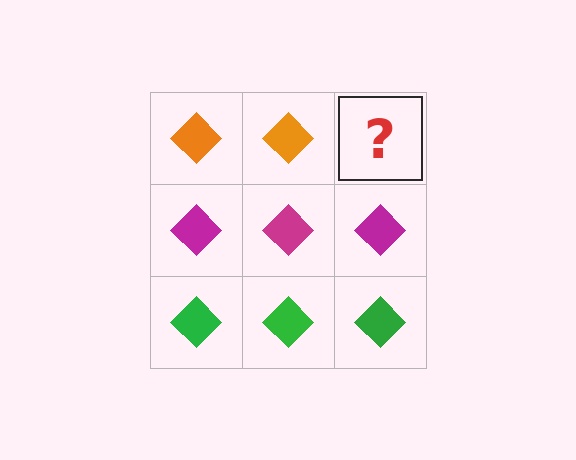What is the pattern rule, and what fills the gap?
The rule is that each row has a consistent color. The gap should be filled with an orange diamond.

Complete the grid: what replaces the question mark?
The question mark should be replaced with an orange diamond.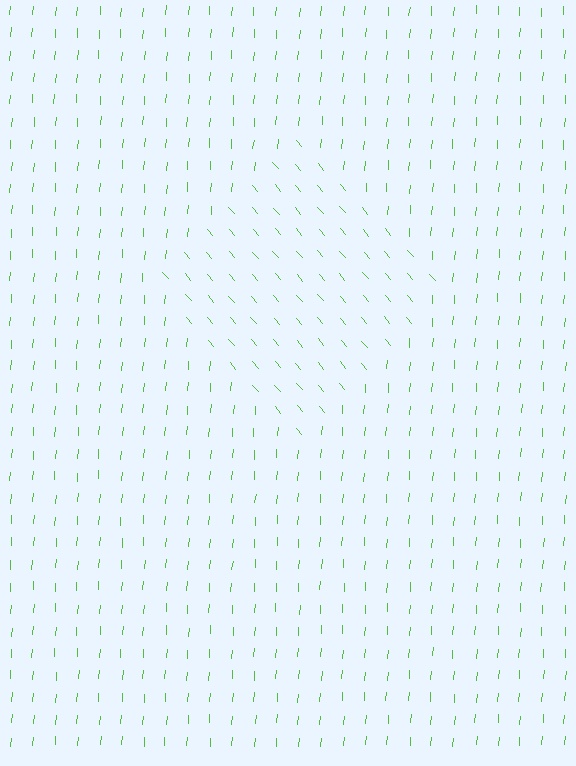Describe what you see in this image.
The image is filled with small lime line segments. A diamond region in the image has lines oriented differently from the surrounding lines, creating a visible texture boundary.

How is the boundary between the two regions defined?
The boundary is defined purely by a change in line orientation (approximately 45 degrees difference). All lines are the same color and thickness.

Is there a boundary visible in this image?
Yes, there is a texture boundary formed by a change in line orientation.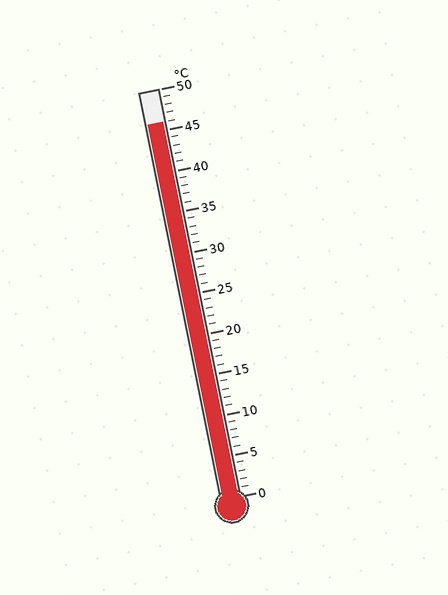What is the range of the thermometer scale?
The thermometer scale ranges from 0°C to 50°C.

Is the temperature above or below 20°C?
The temperature is above 20°C.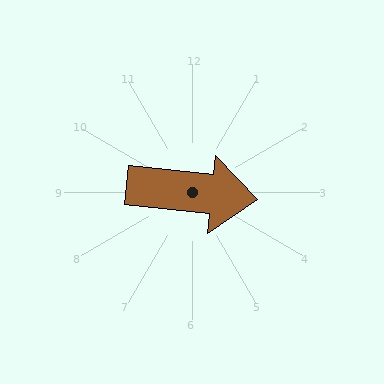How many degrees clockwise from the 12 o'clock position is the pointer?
Approximately 96 degrees.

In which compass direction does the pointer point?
East.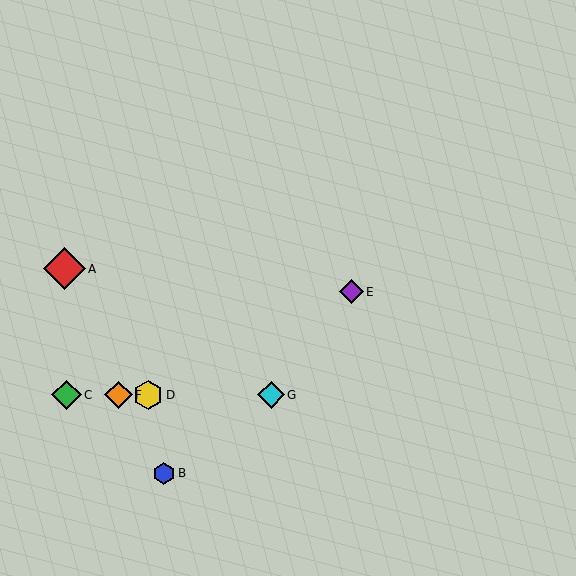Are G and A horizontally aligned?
No, G is at y≈395 and A is at y≈269.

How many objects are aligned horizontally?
4 objects (C, D, F, G) are aligned horizontally.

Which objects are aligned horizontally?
Objects C, D, F, G are aligned horizontally.